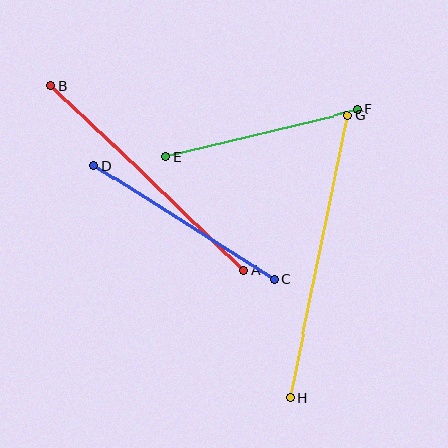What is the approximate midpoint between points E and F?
The midpoint is at approximately (262, 133) pixels.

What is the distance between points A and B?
The distance is approximately 267 pixels.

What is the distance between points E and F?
The distance is approximately 198 pixels.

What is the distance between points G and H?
The distance is approximately 288 pixels.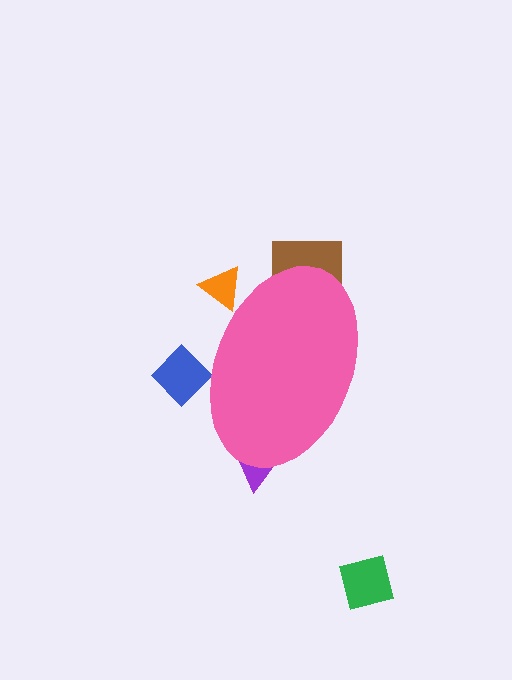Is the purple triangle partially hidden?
Yes, the purple triangle is partially hidden behind the pink ellipse.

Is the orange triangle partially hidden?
Yes, the orange triangle is partially hidden behind the pink ellipse.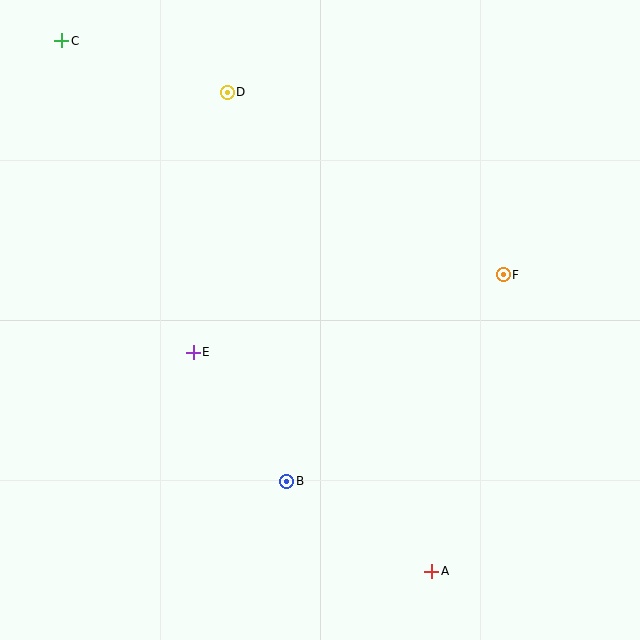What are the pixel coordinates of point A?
Point A is at (432, 571).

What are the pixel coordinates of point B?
Point B is at (287, 481).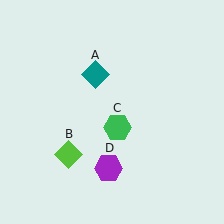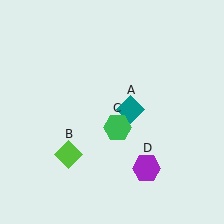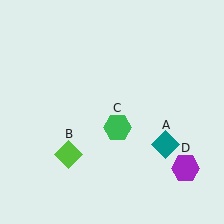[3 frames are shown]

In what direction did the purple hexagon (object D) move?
The purple hexagon (object D) moved right.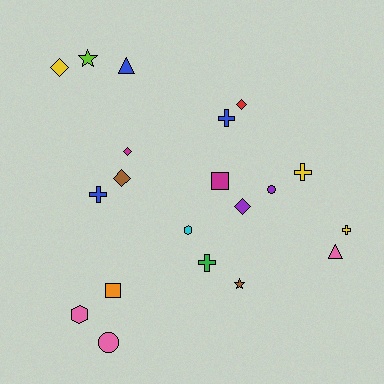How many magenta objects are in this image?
There are 2 magenta objects.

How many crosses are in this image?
There are 5 crosses.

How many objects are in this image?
There are 20 objects.